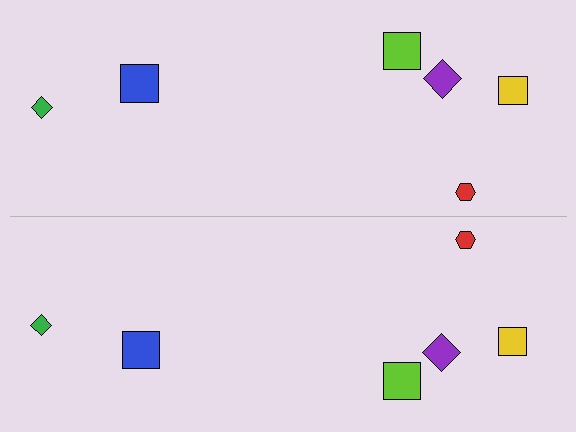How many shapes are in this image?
There are 12 shapes in this image.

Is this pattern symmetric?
Yes, this pattern has bilateral (reflection) symmetry.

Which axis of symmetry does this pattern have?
The pattern has a horizontal axis of symmetry running through the center of the image.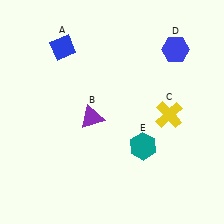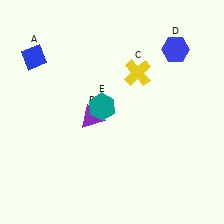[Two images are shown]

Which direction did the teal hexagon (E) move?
The teal hexagon (E) moved left.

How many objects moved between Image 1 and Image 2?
3 objects moved between the two images.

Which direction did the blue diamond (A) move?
The blue diamond (A) moved left.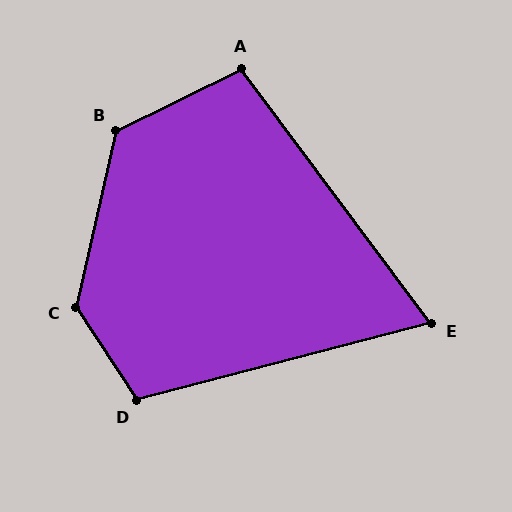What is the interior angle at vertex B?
Approximately 129 degrees (obtuse).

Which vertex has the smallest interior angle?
E, at approximately 68 degrees.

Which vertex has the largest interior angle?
C, at approximately 134 degrees.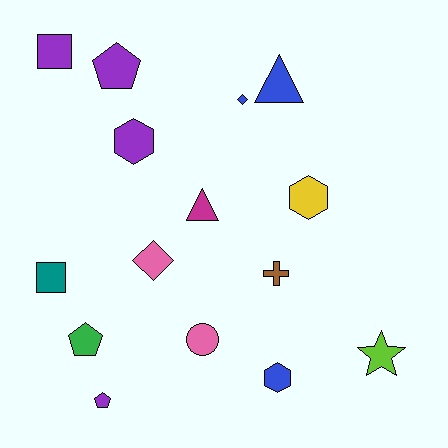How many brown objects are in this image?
There is 1 brown object.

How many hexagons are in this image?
There are 3 hexagons.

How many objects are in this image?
There are 15 objects.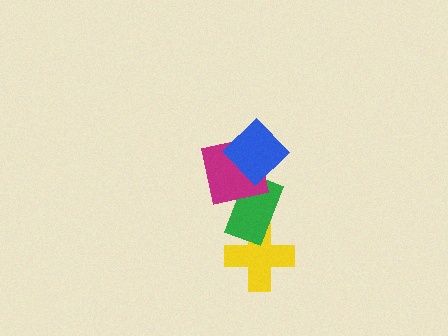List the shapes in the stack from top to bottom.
From top to bottom: the blue diamond, the magenta square, the green rectangle, the yellow cross.